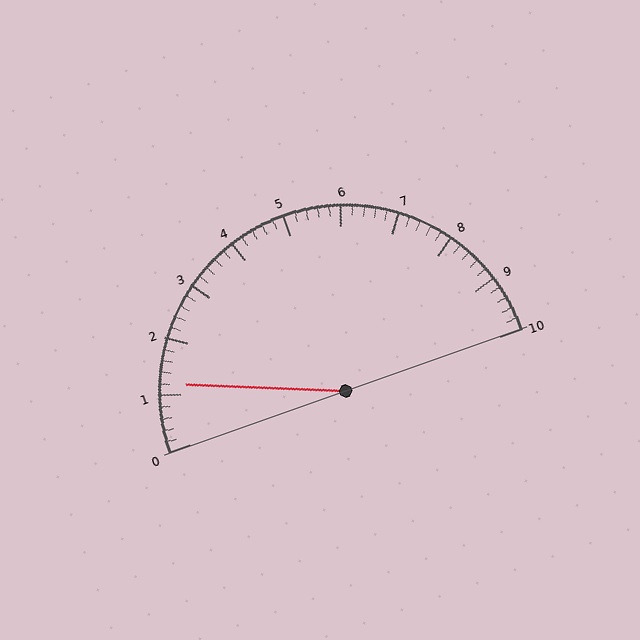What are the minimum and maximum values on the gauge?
The gauge ranges from 0 to 10.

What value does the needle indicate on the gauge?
The needle indicates approximately 1.2.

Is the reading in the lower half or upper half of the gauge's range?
The reading is in the lower half of the range (0 to 10).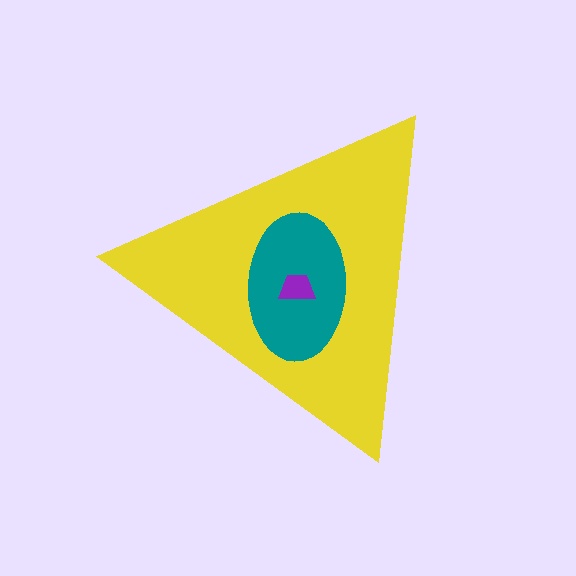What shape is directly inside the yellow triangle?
The teal ellipse.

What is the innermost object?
The purple trapezoid.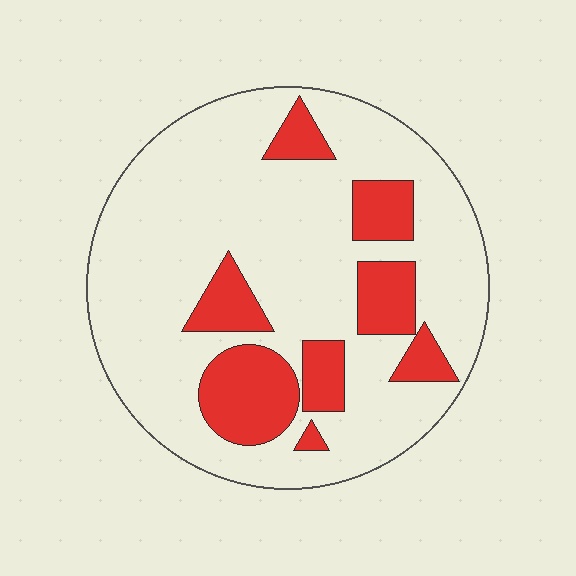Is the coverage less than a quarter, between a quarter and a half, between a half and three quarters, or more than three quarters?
Less than a quarter.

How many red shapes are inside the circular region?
8.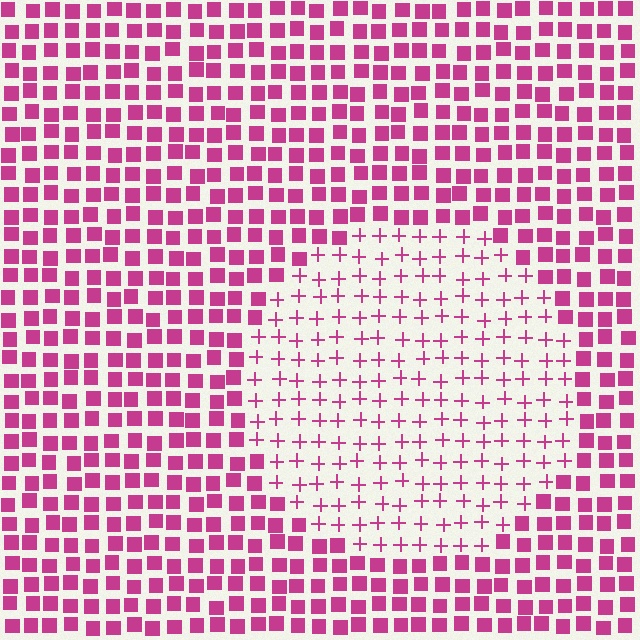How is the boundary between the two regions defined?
The boundary is defined by a change in element shape: plus signs inside vs. squares outside. All elements share the same color and spacing.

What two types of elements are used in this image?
The image uses plus signs inside the circle region and squares outside it.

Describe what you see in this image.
The image is filled with small magenta elements arranged in a uniform grid. A circle-shaped region contains plus signs, while the surrounding area contains squares. The boundary is defined purely by the change in element shape.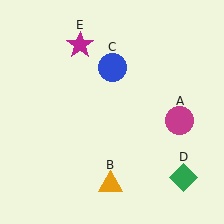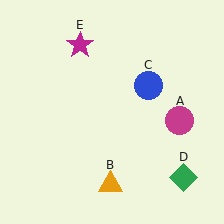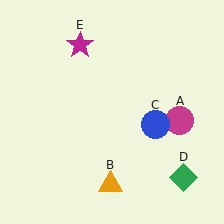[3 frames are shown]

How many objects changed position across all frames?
1 object changed position: blue circle (object C).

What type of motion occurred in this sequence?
The blue circle (object C) rotated clockwise around the center of the scene.